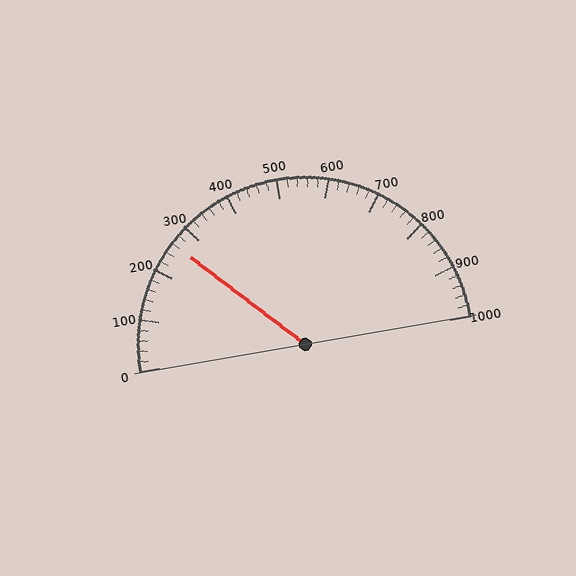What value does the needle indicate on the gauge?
The needle indicates approximately 260.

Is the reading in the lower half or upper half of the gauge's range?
The reading is in the lower half of the range (0 to 1000).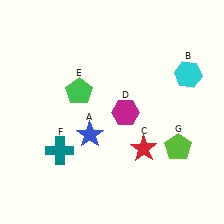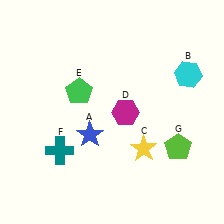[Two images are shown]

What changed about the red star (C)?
In Image 1, C is red. In Image 2, it changed to yellow.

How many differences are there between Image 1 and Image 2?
There is 1 difference between the two images.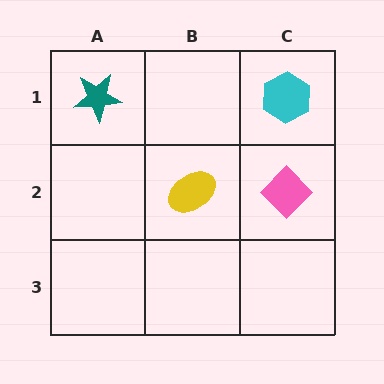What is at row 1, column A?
A teal star.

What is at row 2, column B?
A yellow ellipse.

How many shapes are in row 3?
0 shapes.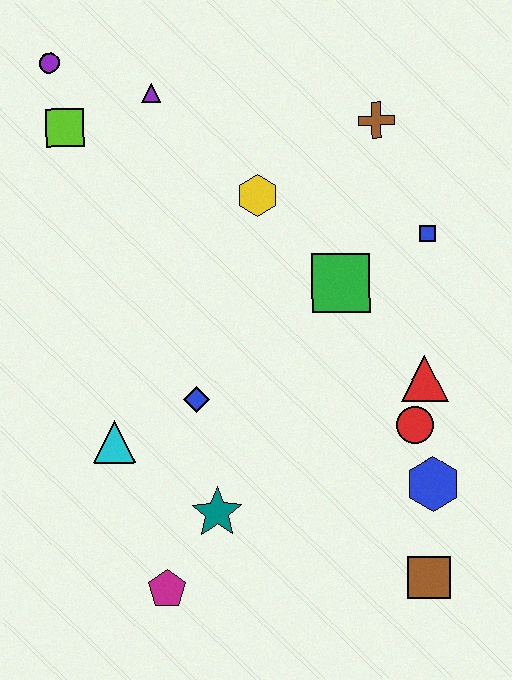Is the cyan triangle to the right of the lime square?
Yes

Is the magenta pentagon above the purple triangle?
No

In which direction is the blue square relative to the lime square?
The blue square is to the right of the lime square.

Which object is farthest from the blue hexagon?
The purple circle is farthest from the blue hexagon.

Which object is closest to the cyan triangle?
The blue diamond is closest to the cyan triangle.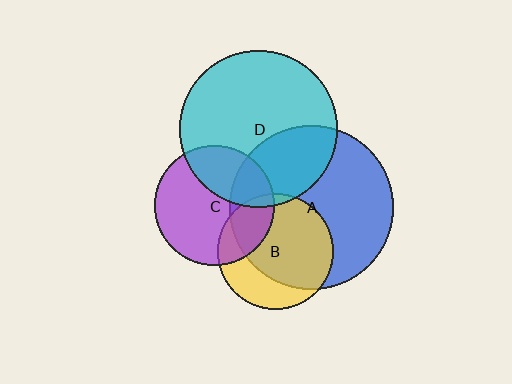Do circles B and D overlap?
Yes.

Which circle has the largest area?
Circle A (blue).